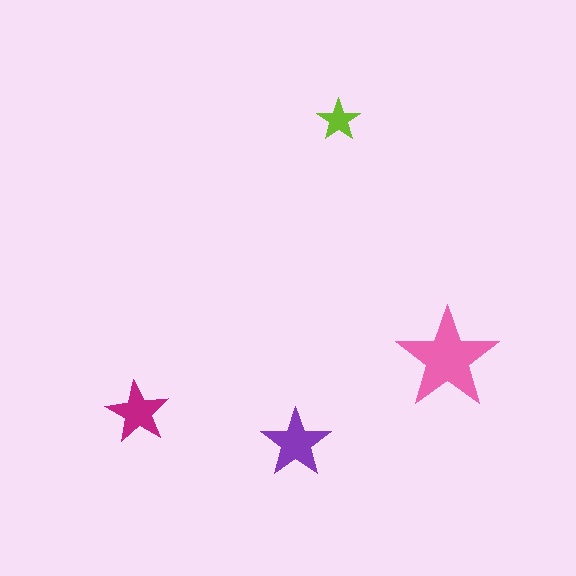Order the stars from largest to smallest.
the pink one, the purple one, the magenta one, the lime one.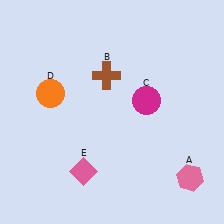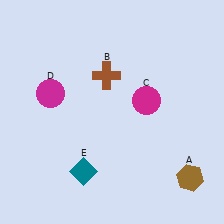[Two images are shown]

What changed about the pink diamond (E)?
In Image 1, E is pink. In Image 2, it changed to teal.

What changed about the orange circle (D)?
In Image 1, D is orange. In Image 2, it changed to magenta.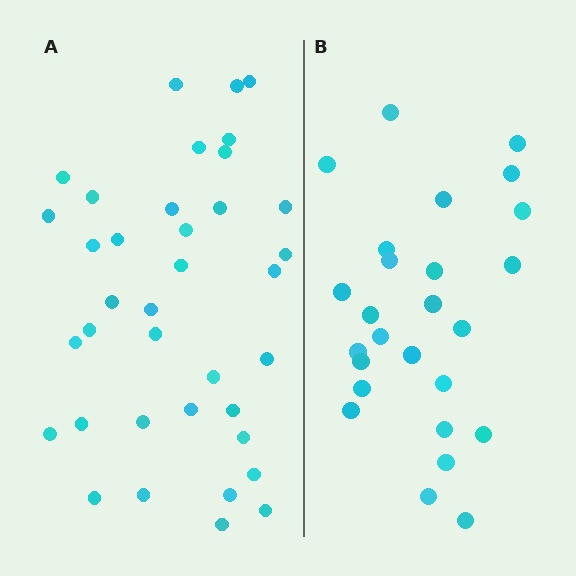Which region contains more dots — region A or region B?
Region A (the left region) has more dots.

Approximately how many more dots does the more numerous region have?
Region A has roughly 12 or so more dots than region B.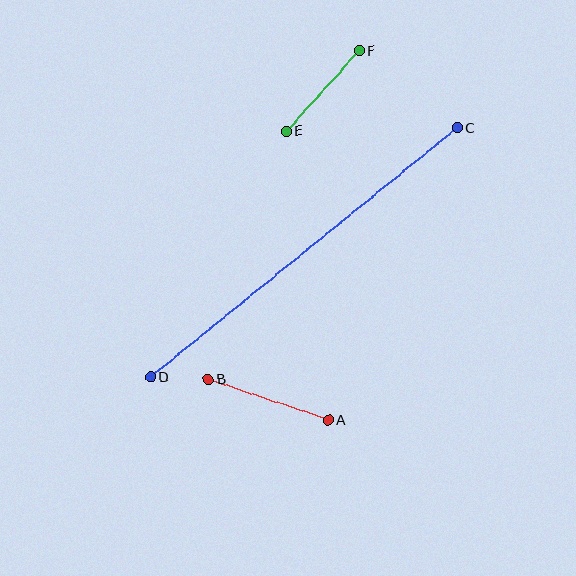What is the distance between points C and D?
The distance is approximately 395 pixels.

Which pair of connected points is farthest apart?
Points C and D are farthest apart.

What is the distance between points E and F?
The distance is approximately 109 pixels.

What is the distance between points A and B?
The distance is approximately 127 pixels.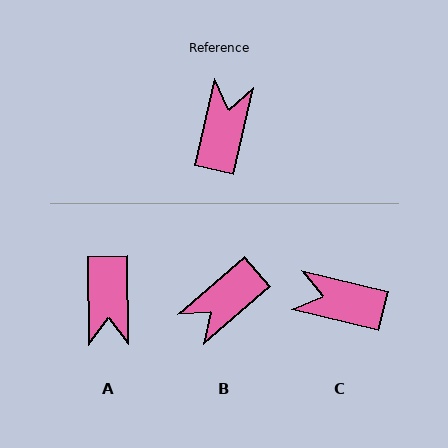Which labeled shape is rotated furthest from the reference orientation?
A, about 166 degrees away.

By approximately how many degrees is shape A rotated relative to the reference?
Approximately 166 degrees clockwise.